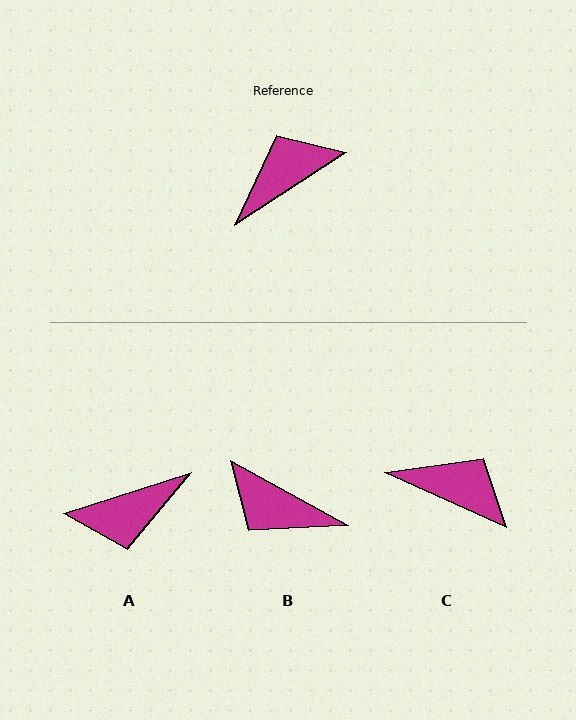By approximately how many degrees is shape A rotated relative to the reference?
Approximately 165 degrees counter-clockwise.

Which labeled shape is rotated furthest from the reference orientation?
A, about 165 degrees away.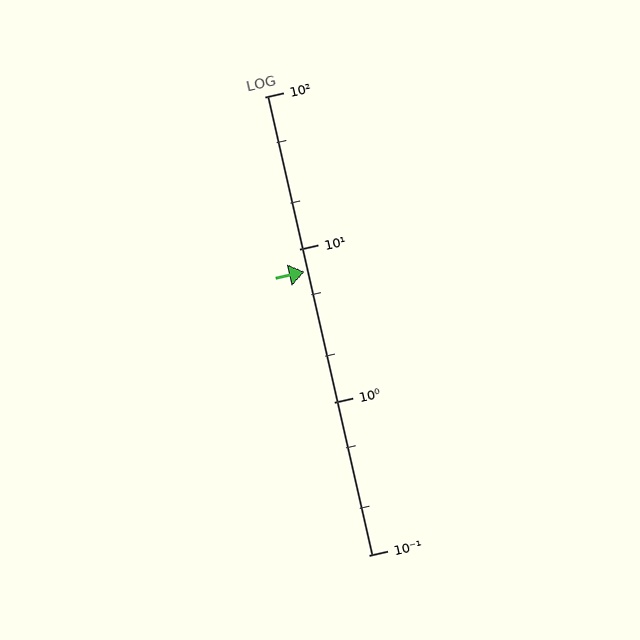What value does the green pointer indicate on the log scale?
The pointer indicates approximately 7.1.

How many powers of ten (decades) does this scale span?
The scale spans 3 decades, from 0.1 to 100.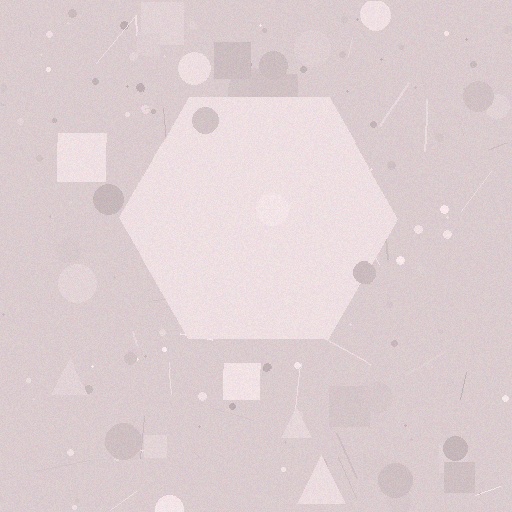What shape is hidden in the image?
A hexagon is hidden in the image.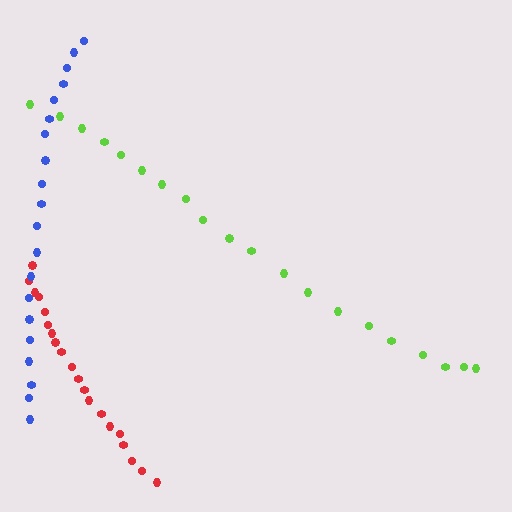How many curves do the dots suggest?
There are 3 distinct paths.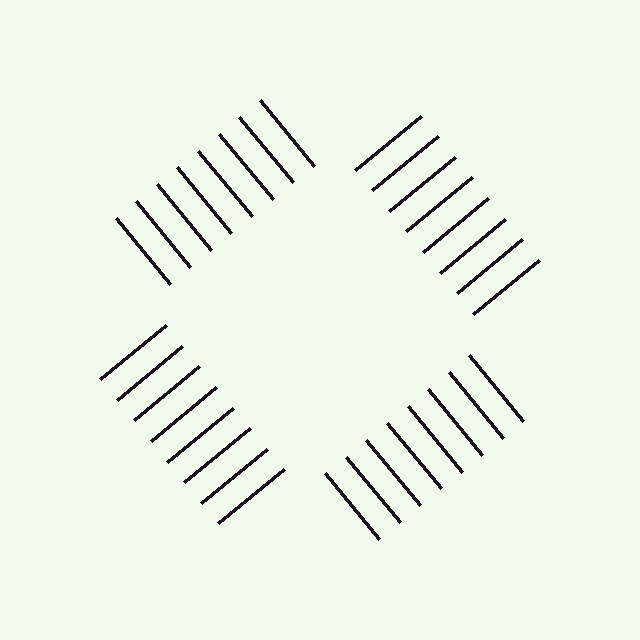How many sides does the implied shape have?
4 sides — the line-ends trace a square.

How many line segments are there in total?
32 — 8 along each of the 4 edges.